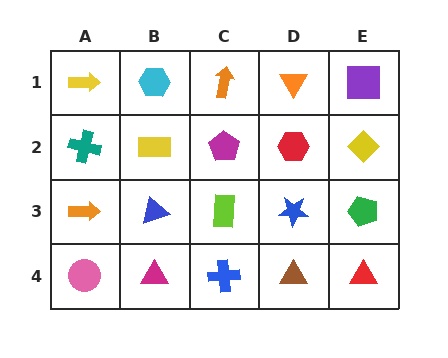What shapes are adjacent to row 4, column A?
An orange arrow (row 3, column A), a magenta triangle (row 4, column B).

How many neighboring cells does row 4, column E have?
2.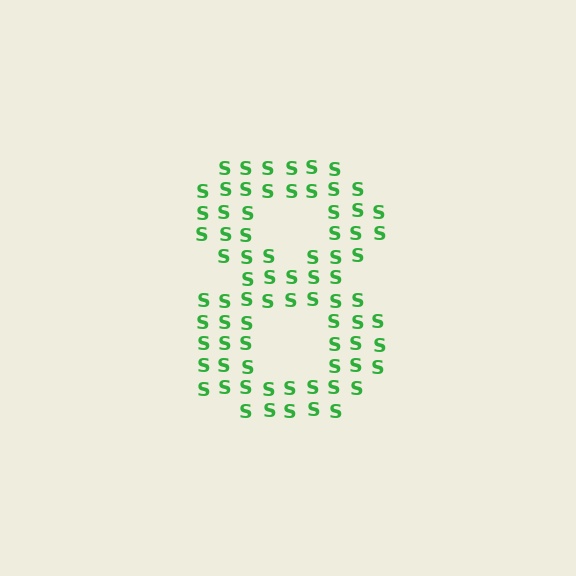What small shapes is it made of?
It is made of small letter S's.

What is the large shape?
The large shape is the digit 8.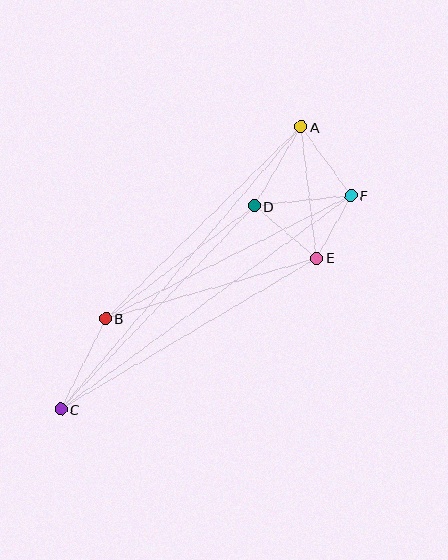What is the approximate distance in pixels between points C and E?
The distance between C and E is approximately 297 pixels.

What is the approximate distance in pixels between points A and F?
The distance between A and F is approximately 85 pixels.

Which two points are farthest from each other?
Points A and C are farthest from each other.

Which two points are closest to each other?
Points E and F are closest to each other.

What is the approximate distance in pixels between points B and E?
The distance between B and E is approximately 219 pixels.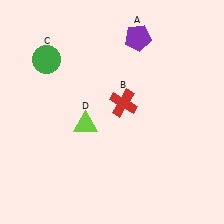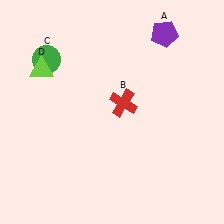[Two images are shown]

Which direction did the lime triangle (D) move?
The lime triangle (D) moved up.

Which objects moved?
The objects that moved are: the purple pentagon (A), the lime triangle (D).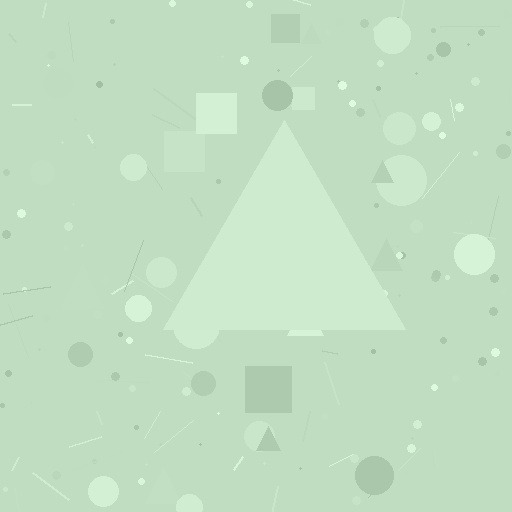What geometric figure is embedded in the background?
A triangle is embedded in the background.